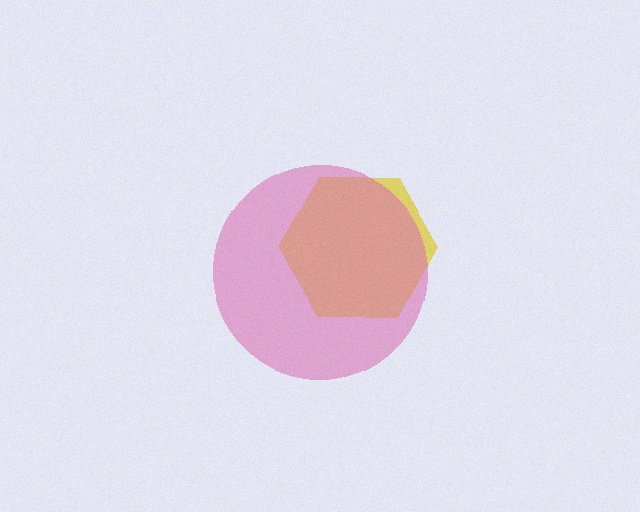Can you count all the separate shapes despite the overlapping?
Yes, there are 2 separate shapes.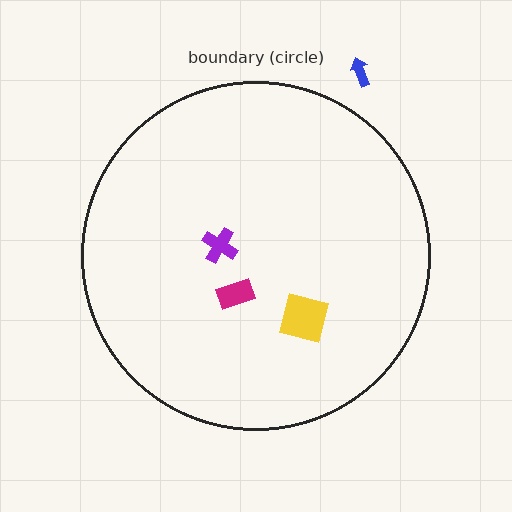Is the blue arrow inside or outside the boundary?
Outside.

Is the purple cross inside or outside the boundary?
Inside.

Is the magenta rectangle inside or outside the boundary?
Inside.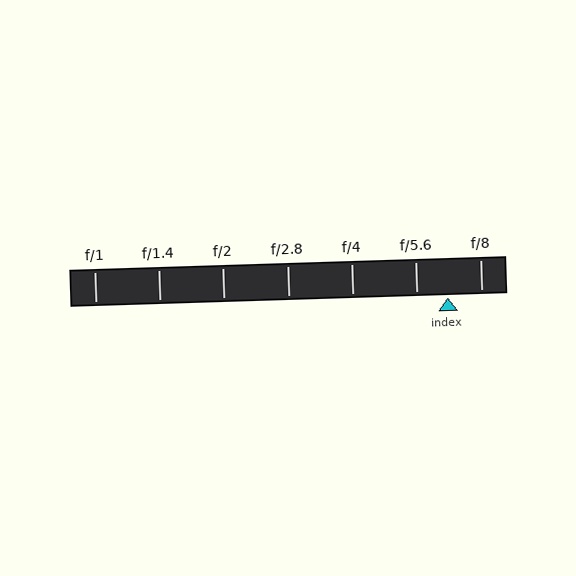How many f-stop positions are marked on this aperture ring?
There are 7 f-stop positions marked.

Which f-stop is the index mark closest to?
The index mark is closest to f/5.6.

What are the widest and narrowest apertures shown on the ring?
The widest aperture shown is f/1 and the narrowest is f/8.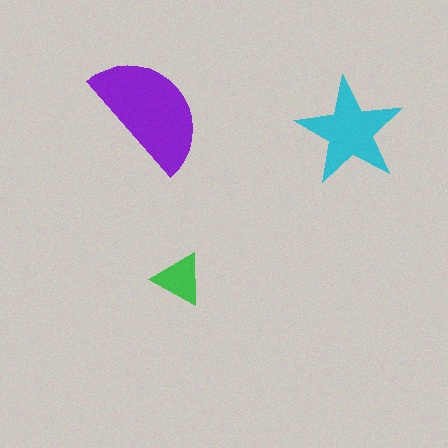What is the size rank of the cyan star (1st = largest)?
2nd.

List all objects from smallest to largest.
The green triangle, the cyan star, the purple semicircle.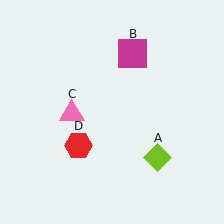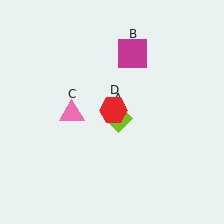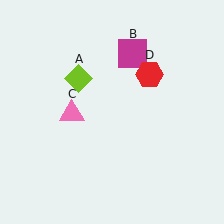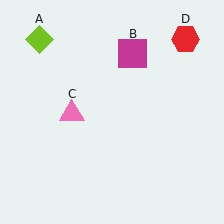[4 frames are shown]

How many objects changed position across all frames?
2 objects changed position: lime diamond (object A), red hexagon (object D).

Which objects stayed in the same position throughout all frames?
Magenta square (object B) and pink triangle (object C) remained stationary.